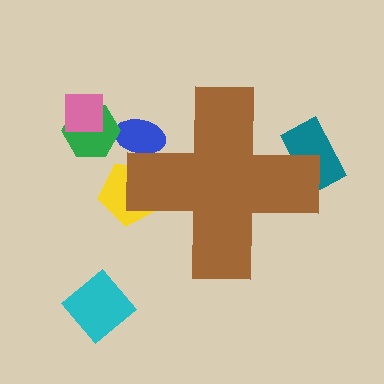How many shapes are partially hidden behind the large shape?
3 shapes are partially hidden.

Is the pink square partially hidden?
No, the pink square is fully visible.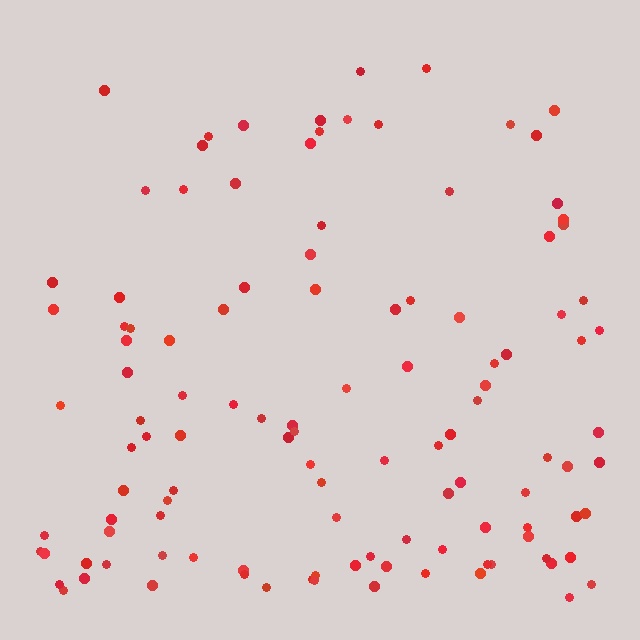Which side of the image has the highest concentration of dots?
The bottom.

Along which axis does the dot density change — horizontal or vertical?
Vertical.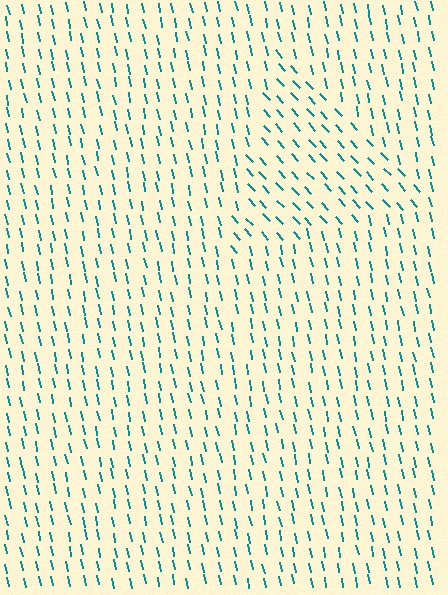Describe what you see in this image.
The image is filled with small teal line segments. A triangle region in the image has lines oriented differently from the surrounding lines, creating a visible texture boundary.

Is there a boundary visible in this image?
Yes, there is a texture boundary formed by a change in line orientation.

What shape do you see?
I see a triangle.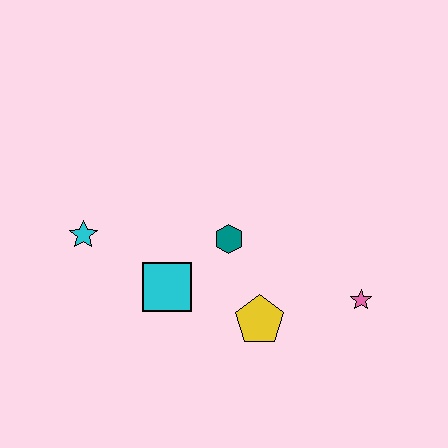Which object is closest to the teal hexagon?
The cyan square is closest to the teal hexagon.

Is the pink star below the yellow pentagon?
No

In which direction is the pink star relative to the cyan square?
The pink star is to the right of the cyan square.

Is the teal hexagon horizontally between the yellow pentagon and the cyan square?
Yes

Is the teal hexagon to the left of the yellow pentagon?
Yes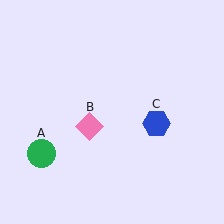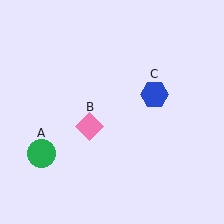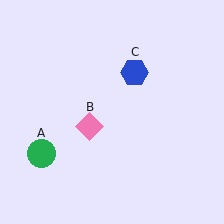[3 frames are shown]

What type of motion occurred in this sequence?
The blue hexagon (object C) rotated counterclockwise around the center of the scene.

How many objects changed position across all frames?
1 object changed position: blue hexagon (object C).